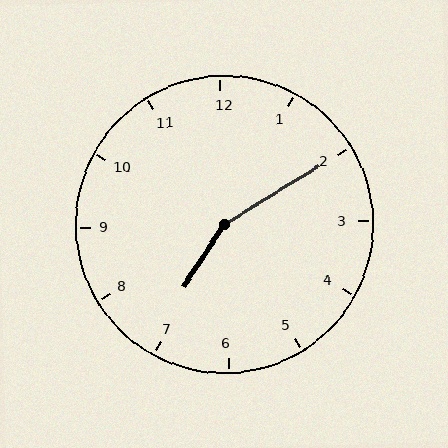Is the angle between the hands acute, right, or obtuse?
It is obtuse.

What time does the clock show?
7:10.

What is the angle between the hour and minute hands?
Approximately 155 degrees.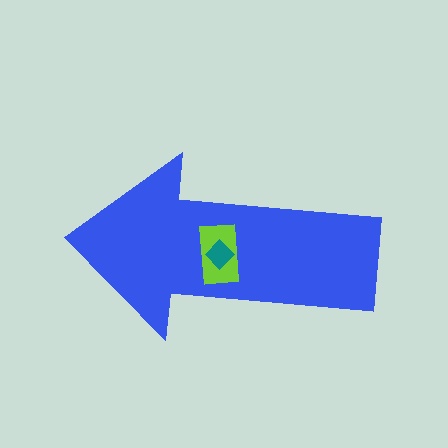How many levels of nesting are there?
3.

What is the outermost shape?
The blue arrow.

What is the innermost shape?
The teal diamond.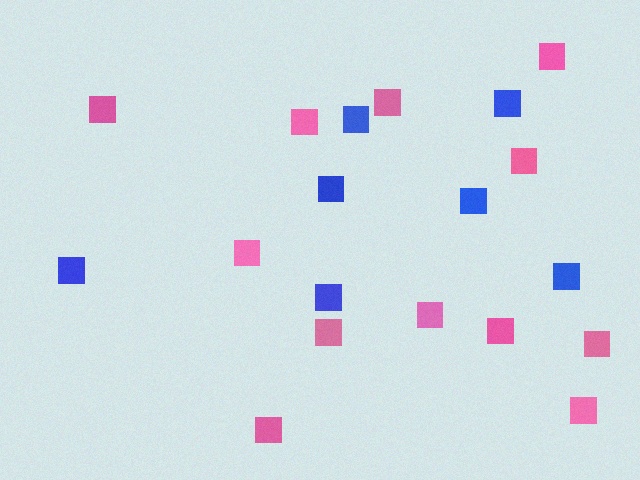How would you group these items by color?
There are 2 groups: one group of pink squares (12) and one group of blue squares (7).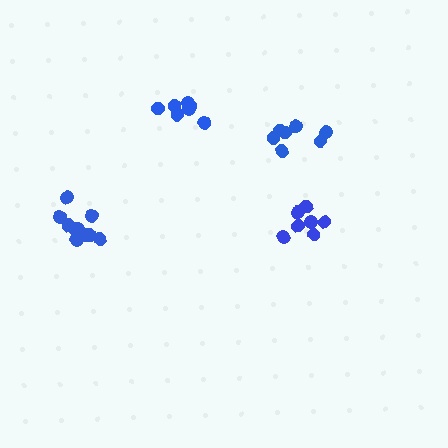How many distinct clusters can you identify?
There are 4 distinct clusters.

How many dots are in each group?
Group 1: 10 dots, Group 2: 7 dots, Group 3: 7 dots, Group 4: 7 dots (31 total).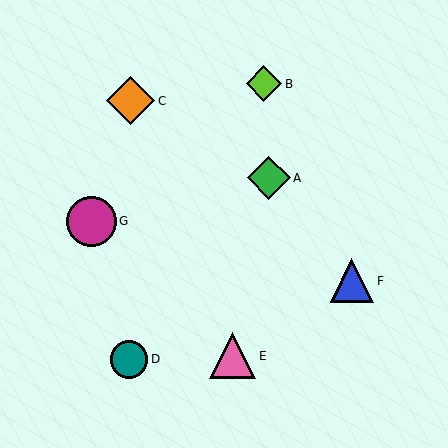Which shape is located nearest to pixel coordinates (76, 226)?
The magenta circle (labeled G) at (91, 221) is nearest to that location.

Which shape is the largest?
The magenta circle (labeled G) is the largest.